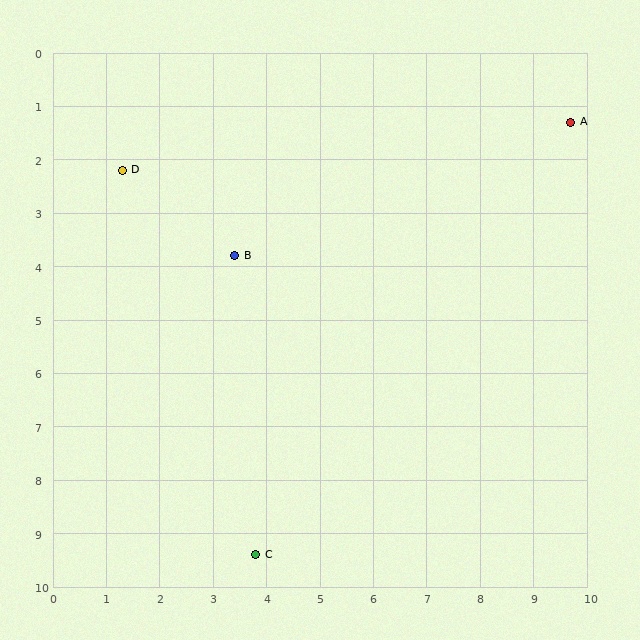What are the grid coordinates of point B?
Point B is at approximately (3.4, 3.8).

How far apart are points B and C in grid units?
Points B and C are about 5.6 grid units apart.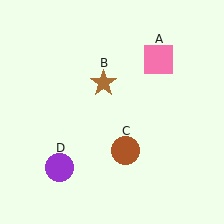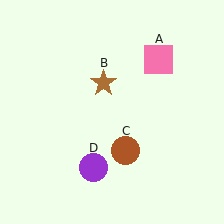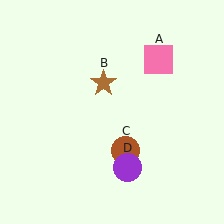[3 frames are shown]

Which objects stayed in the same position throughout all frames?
Pink square (object A) and brown star (object B) and brown circle (object C) remained stationary.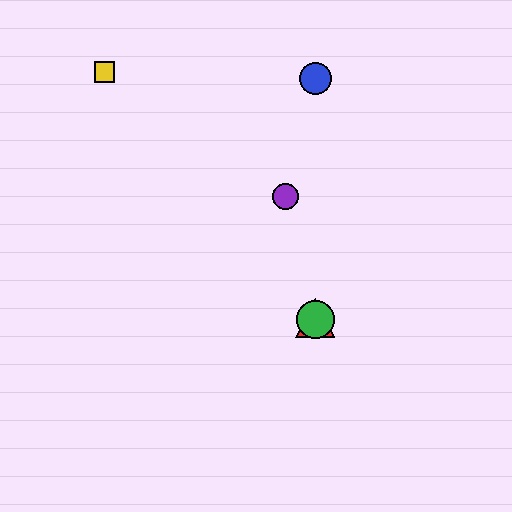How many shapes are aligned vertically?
3 shapes (the red triangle, the blue circle, the green circle) are aligned vertically.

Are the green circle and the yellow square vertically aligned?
No, the green circle is at x≈315 and the yellow square is at x≈104.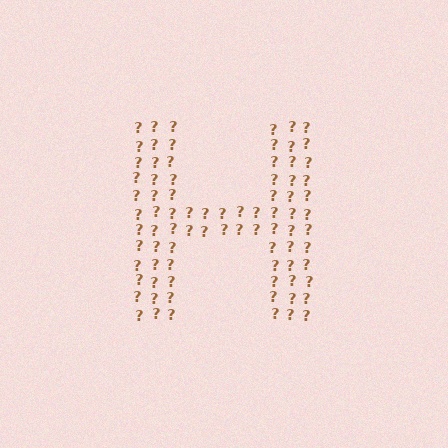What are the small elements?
The small elements are question marks.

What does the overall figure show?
The overall figure shows the letter H.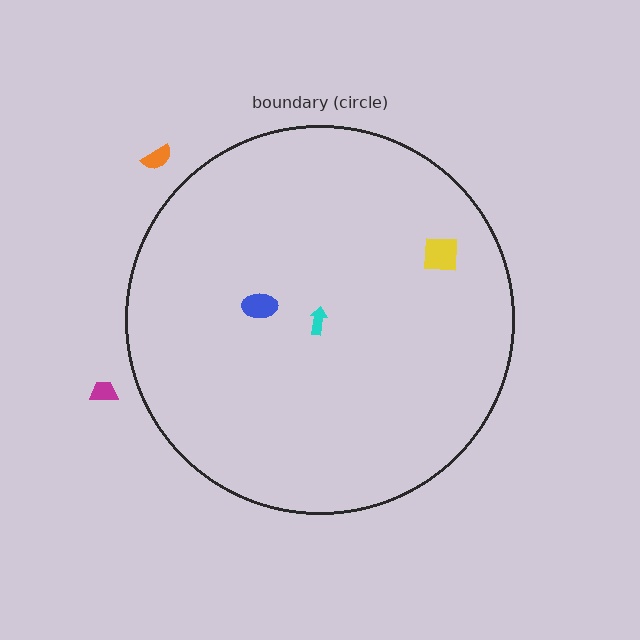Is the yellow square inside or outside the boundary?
Inside.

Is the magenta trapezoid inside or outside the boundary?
Outside.